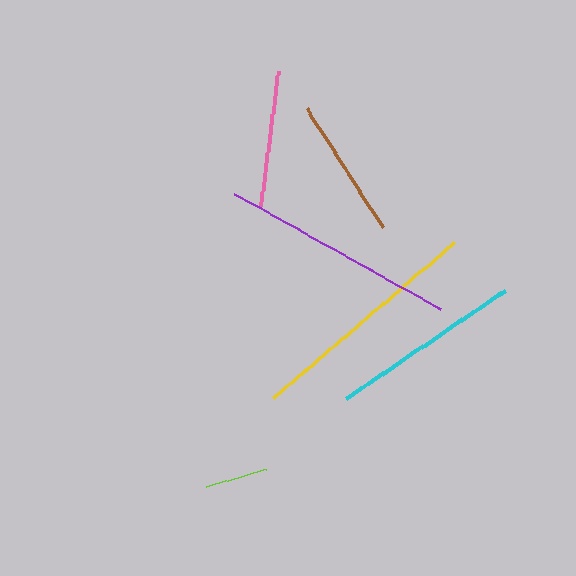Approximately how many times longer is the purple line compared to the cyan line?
The purple line is approximately 1.2 times the length of the cyan line.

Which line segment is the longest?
The yellow line is the longest at approximately 238 pixels.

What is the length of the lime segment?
The lime segment is approximately 62 pixels long.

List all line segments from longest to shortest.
From longest to shortest: yellow, purple, cyan, brown, pink, lime.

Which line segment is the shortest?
The lime line is the shortest at approximately 62 pixels.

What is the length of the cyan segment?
The cyan segment is approximately 192 pixels long.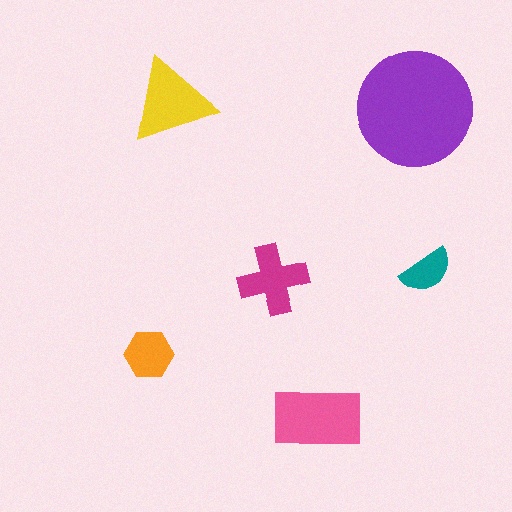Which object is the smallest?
The teal semicircle.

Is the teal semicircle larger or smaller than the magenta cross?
Smaller.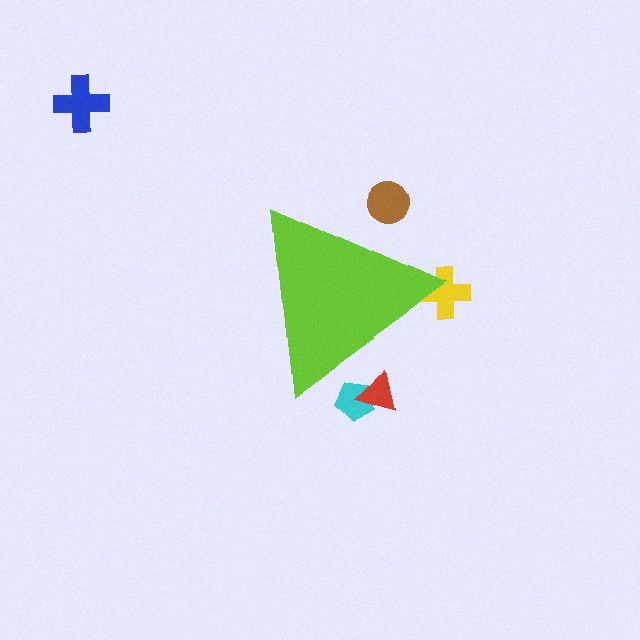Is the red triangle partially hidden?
Yes, the red triangle is partially hidden behind the lime triangle.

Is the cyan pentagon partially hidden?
Yes, the cyan pentagon is partially hidden behind the lime triangle.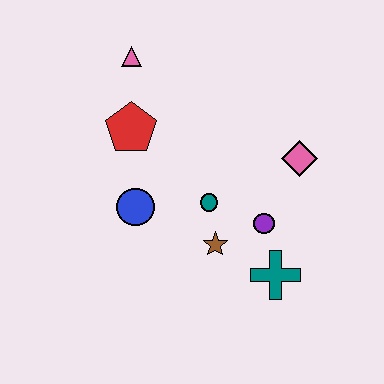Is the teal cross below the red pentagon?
Yes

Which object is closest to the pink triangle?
The red pentagon is closest to the pink triangle.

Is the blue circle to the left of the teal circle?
Yes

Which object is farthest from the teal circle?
The pink triangle is farthest from the teal circle.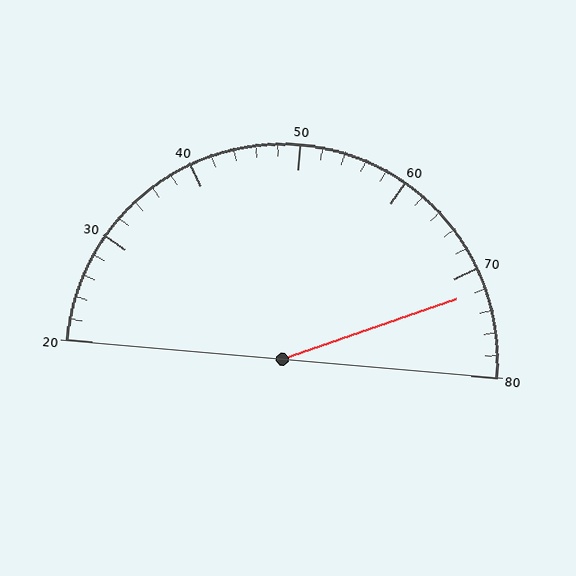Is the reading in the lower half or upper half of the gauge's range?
The reading is in the upper half of the range (20 to 80).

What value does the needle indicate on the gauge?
The needle indicates approximately 72.